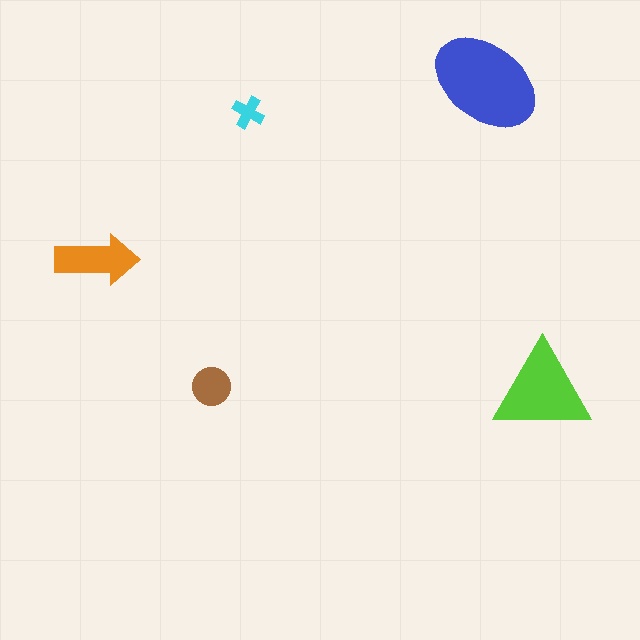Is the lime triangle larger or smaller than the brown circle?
Larger.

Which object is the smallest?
The cyan cross.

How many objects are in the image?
There are 5 objects in the image.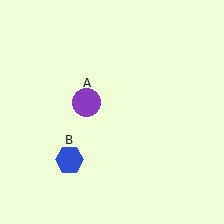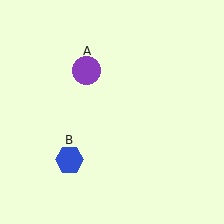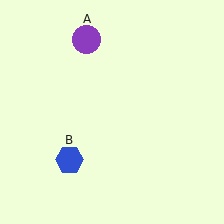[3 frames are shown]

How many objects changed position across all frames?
1 object changed position: purple circle (object A).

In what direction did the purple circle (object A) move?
The purple circle (object A) moved up.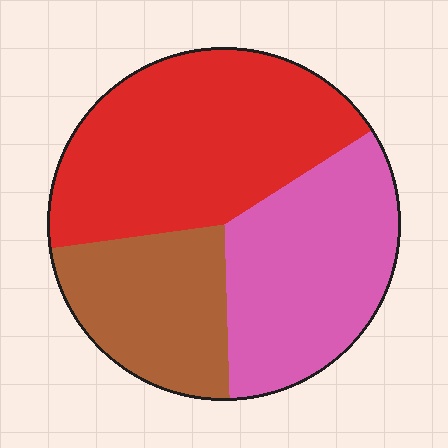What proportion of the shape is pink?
Pink takes up about one third (1/3) of the shape.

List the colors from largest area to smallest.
From largest to smallest: red, pink, brown.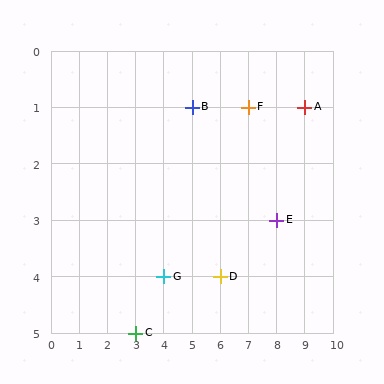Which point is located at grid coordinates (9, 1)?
Point A is at (9, 1).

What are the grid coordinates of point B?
Point B is at grid coordinates (5, 1).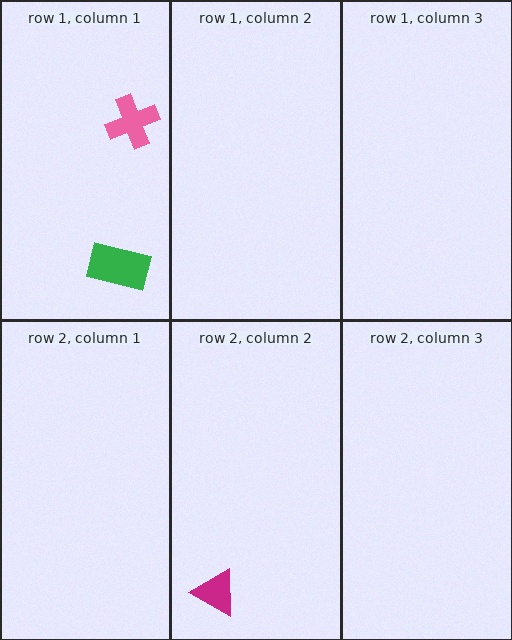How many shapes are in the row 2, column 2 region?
1.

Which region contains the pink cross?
The row 1, column 1 region.